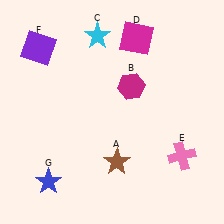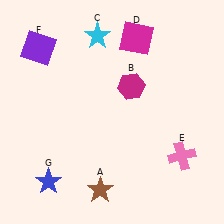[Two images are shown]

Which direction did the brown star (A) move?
The brown star (A) moved down.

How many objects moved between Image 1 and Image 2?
1 object moved between the two images.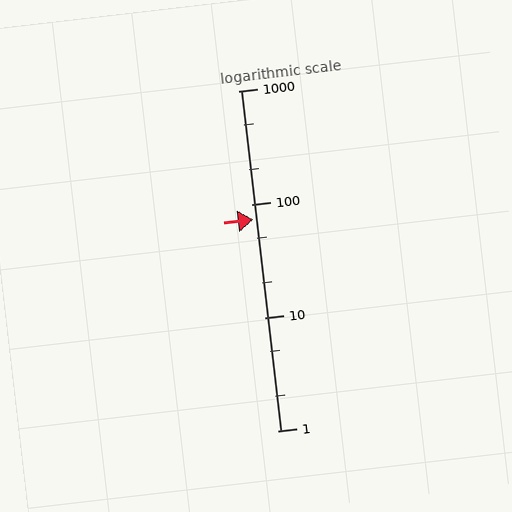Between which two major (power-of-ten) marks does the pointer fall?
The pointer is between 10 and 100.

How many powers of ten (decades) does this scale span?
The scale spans 3 decades, from 1 to 1000.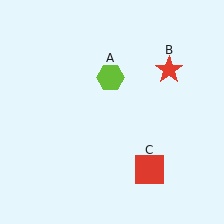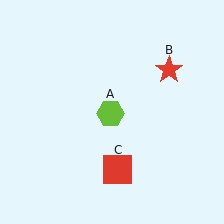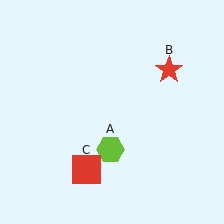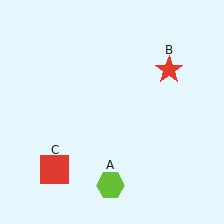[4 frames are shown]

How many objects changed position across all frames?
2 objects changed position: lime hexagon (object A), red square (object C).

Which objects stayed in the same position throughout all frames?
Red star (object B) remained stationary.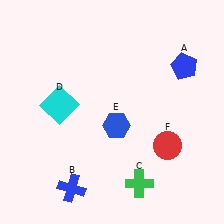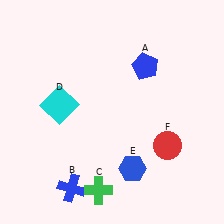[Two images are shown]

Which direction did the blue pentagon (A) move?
The blue pentagon (A) moved left.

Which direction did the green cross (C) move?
The green cross (C) moved left.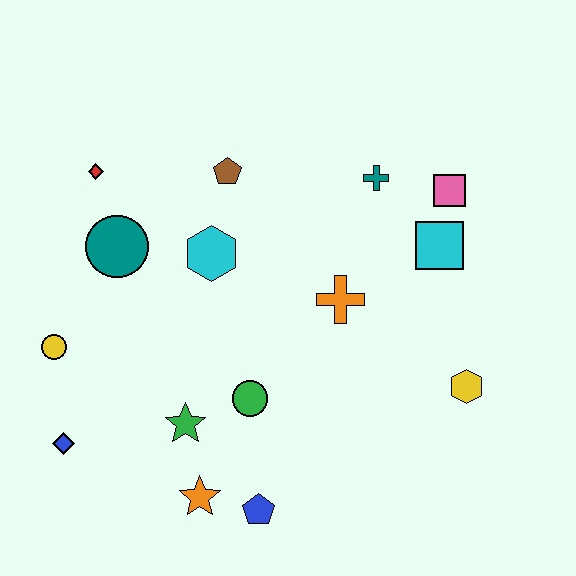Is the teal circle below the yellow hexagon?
No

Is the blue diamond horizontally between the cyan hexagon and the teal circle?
No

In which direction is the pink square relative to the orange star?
The pink square is above the orange star.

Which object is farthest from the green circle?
The pink square is farthest from the green circle.